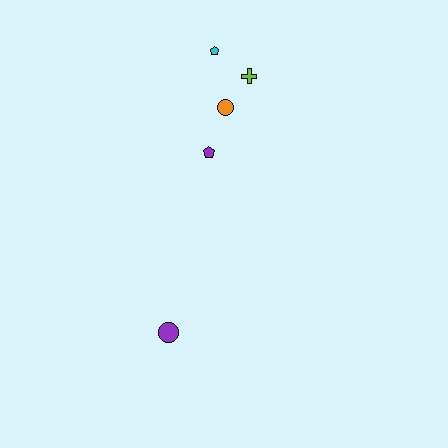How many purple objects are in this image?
There are 2 purple objects.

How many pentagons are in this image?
There are 2 pentagons.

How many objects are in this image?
There are 5 objects.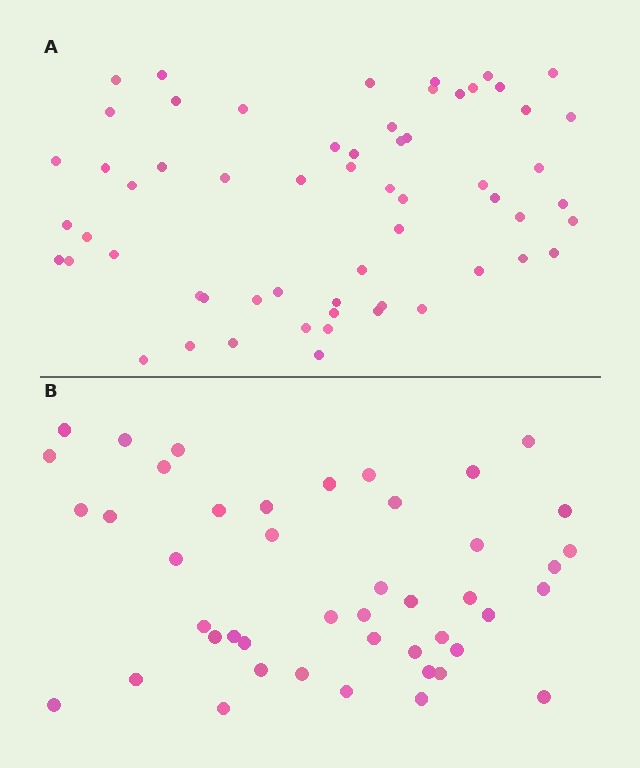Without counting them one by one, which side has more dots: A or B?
Region A (the top region) has more dots.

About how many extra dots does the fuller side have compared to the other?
Region A has approximately 15 more dots than region B.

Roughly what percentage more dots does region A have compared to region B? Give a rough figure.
About 35% more.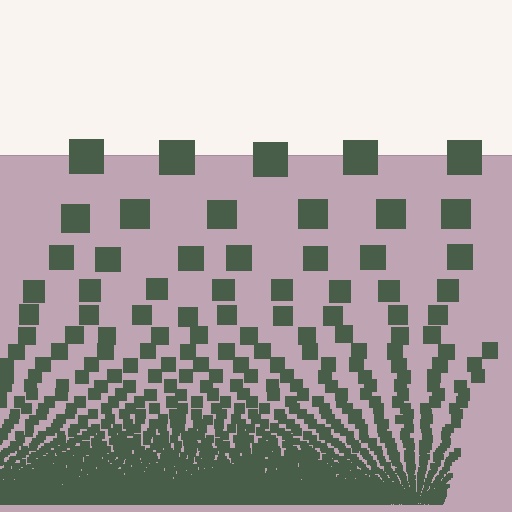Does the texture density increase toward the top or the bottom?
Density increases toward the bottom.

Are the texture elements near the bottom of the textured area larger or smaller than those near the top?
Smaller. The gradient is inverted — elements near the bottom are smaller and denser.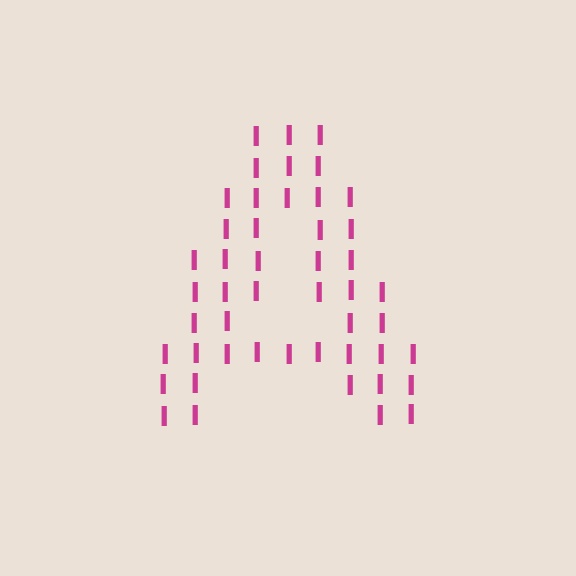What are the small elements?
The small elements are letter I's.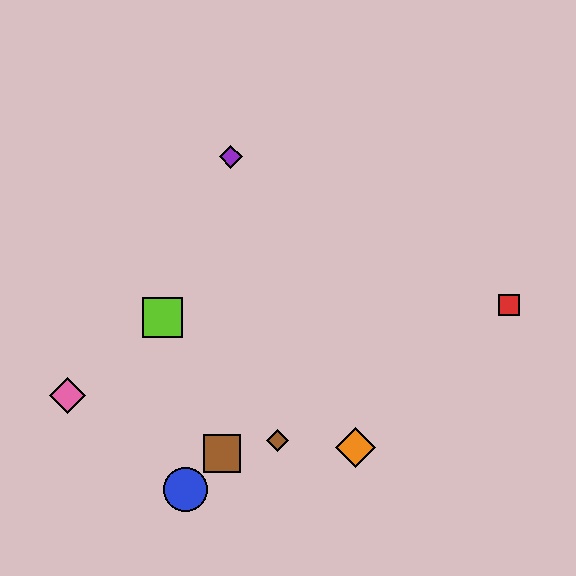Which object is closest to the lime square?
The pink diamond is closest to the lime square.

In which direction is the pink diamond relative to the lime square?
The pink diamond is to the left of the lime square.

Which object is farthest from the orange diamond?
The purple diamond is farthest from the orange diamond.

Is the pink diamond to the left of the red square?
Yes